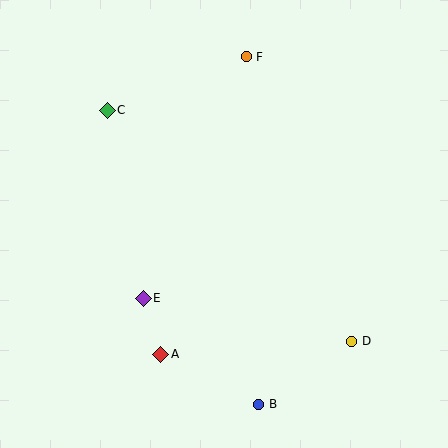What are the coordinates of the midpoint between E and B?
The midpoint between E and B is at (201, 351).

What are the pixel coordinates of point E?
Point E is at (143, 298).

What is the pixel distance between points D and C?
The distance between D and C is 337 pixels.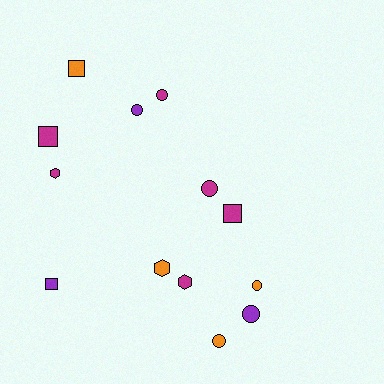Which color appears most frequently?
Magenta, with 6 objects.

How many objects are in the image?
There are 13 objects.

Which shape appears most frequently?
Circle, with 6 objects.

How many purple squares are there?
There is 1 purple square.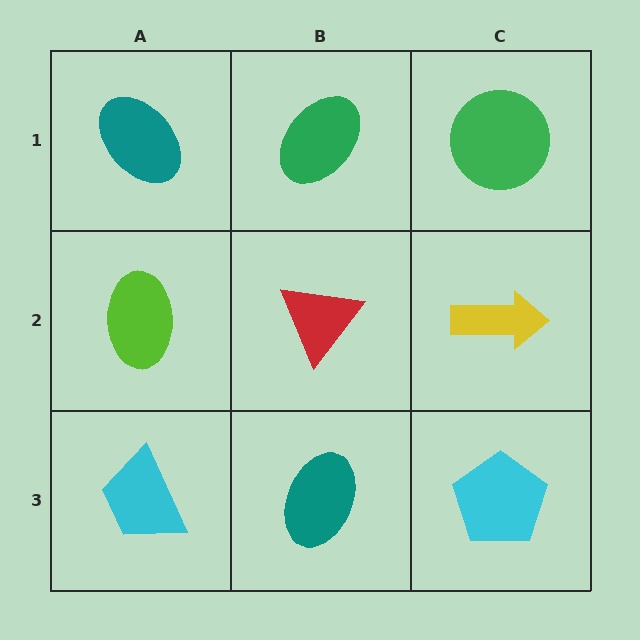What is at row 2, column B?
A red triangle.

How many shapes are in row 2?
3 shapes.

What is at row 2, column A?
A lime ellipse.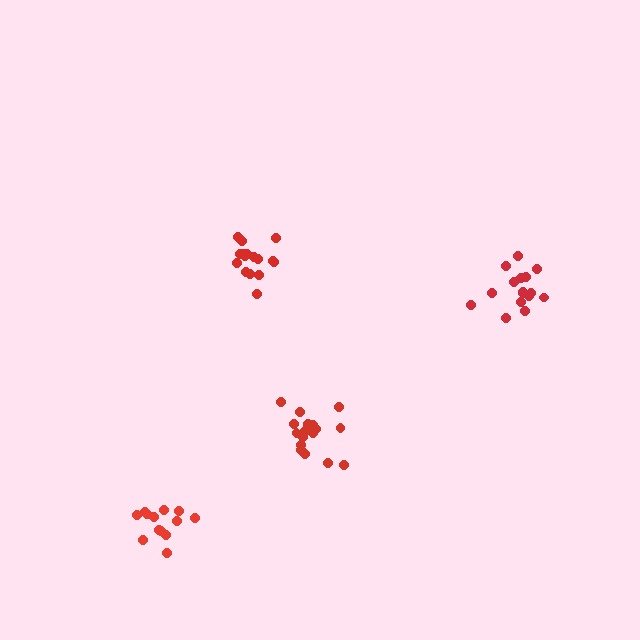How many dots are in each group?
Group 1: 17 dots, Group 2: 16 dots, Group 3: 13 dots, Group 4: 16 dots (62 total).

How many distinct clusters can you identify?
There are 4 distinct clusters.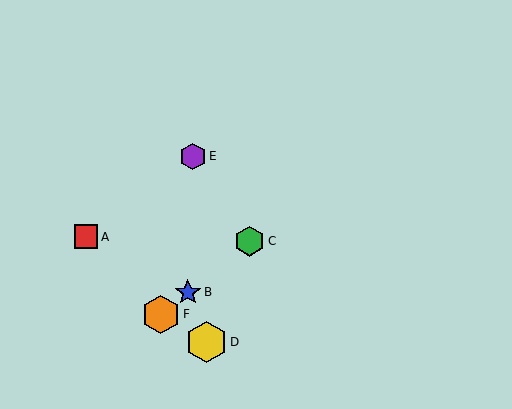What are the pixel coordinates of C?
Object C is at (249, 241).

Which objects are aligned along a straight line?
Objects B, C, F are aligned along a straight line.